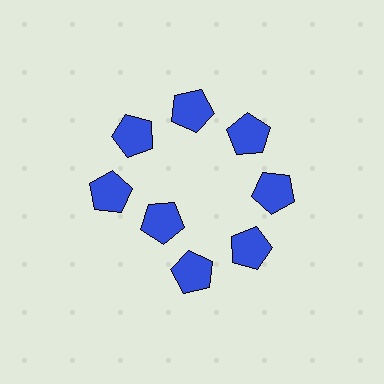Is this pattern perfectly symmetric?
No. The 8 blue pentagons are arranged in a ring, but one element near the 8 o'clock position is pulled inward toward the center, breaking the 8-fold rotational symmetry.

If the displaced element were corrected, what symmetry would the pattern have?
It would have 8-fold rotational symmetry — the pattern would map onto itself every 45 degrees.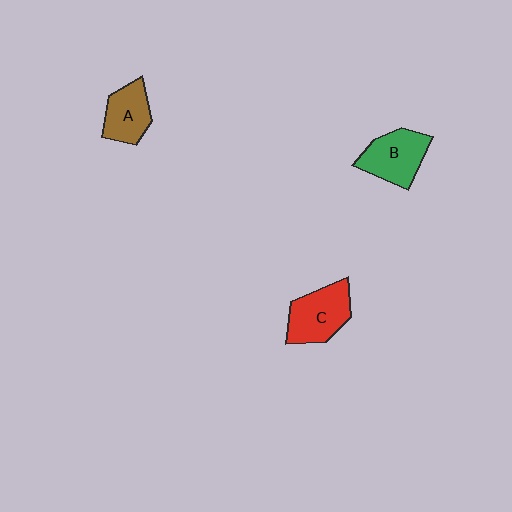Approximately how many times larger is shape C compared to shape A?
Approximately 1.3 times.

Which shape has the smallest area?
Shape A (brown).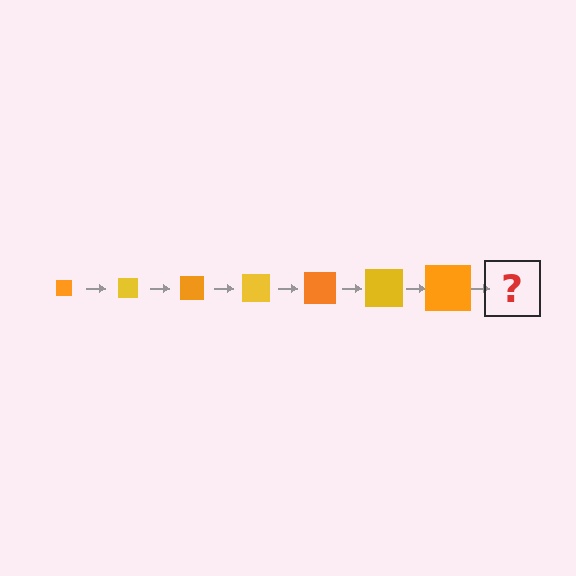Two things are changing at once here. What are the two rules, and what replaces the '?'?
The two rules are that the square grows larger each step and the color cycles through orange and yellow. The '?' should be a yellow square, larger than the previous one.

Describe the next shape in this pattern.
It should be a yellow square, larger than the previous one.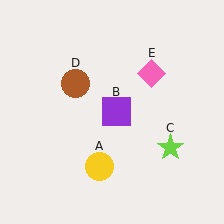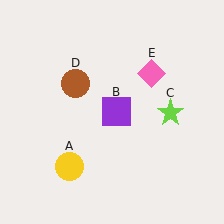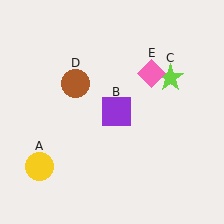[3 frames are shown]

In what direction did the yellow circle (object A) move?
The yellow circle (object A) moved left.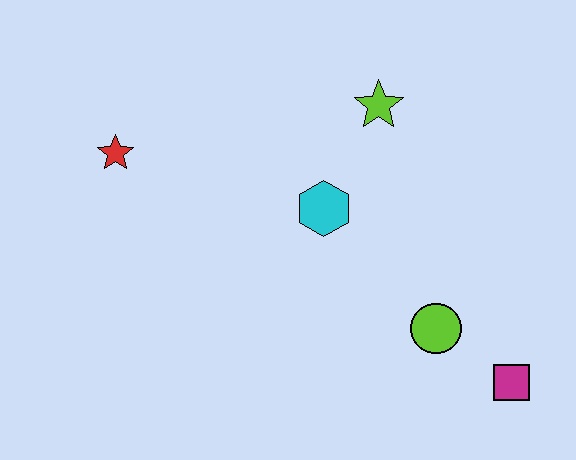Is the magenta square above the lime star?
No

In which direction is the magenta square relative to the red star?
The magenta square is to the right of the red star.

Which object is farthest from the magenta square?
The red star is farthest from the magenta square.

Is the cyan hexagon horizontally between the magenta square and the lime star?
No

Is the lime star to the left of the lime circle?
Yes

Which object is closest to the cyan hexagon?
The lime star is closest to the cyan hexagon.